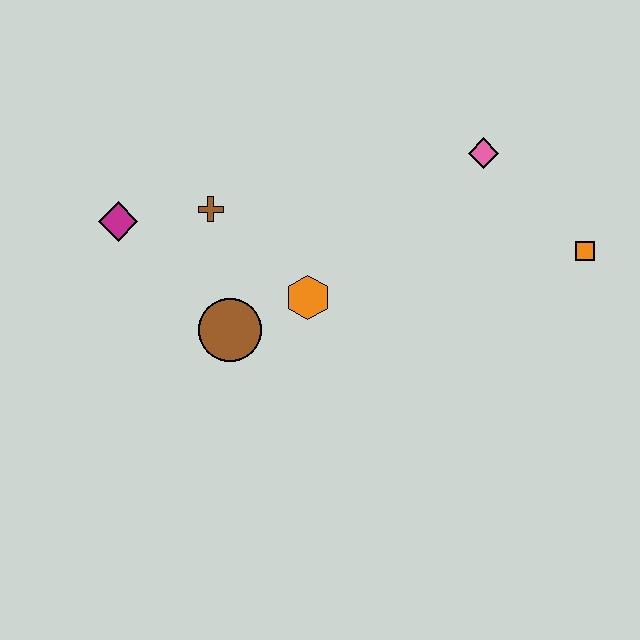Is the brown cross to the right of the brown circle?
No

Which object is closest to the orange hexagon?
The brown circle is closest to the orange hexagon.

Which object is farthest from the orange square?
The magenta diamond is farthest from the orange square.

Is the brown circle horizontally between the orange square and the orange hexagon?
No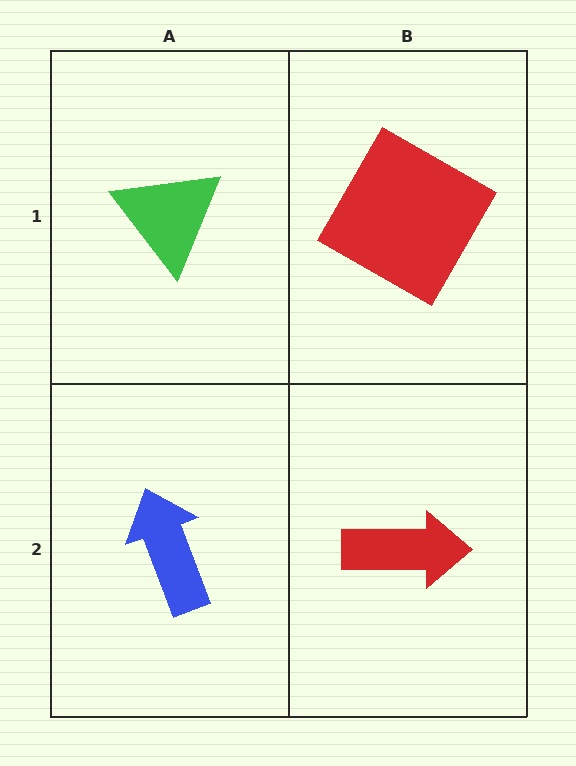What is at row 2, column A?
A blue arrow.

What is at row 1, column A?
A green triangle.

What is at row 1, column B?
A red square.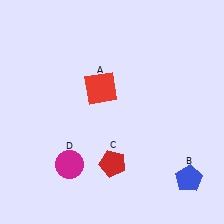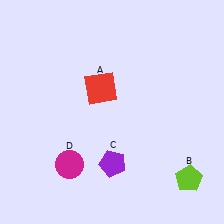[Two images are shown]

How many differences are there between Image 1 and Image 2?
There are 2 differences between the two images.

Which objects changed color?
B changed from blue to lime. C changed from red to purple.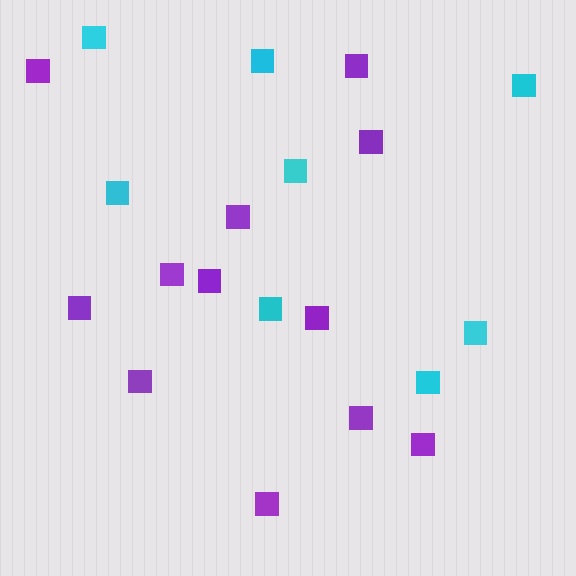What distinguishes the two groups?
There are 2 groups: one group of purple squares (12) and one group of cyan squares (8).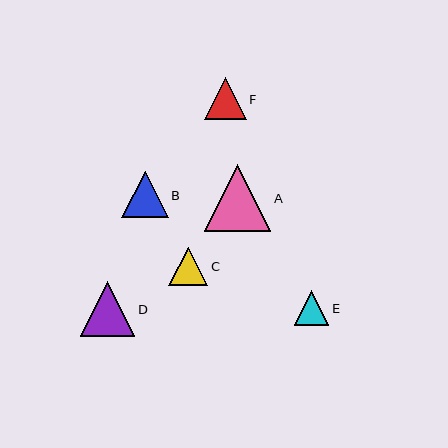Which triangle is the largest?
Triangle A is the largest with a size of approximately 67 pixels.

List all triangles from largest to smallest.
From largest to smallest: A, D, B, F, C, E.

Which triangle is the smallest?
Triangle E is the smallest with a size of approximately 34 pixels.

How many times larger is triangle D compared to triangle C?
Triangle D is approximately 1.4 times the size of triangle C.